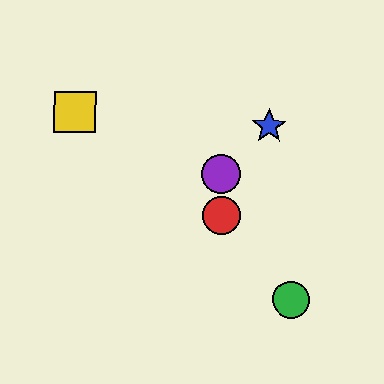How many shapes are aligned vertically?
2 shapes (the red circle, the purple circle) are aligned vertically.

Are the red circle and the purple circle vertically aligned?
Yes, both are at x≈221.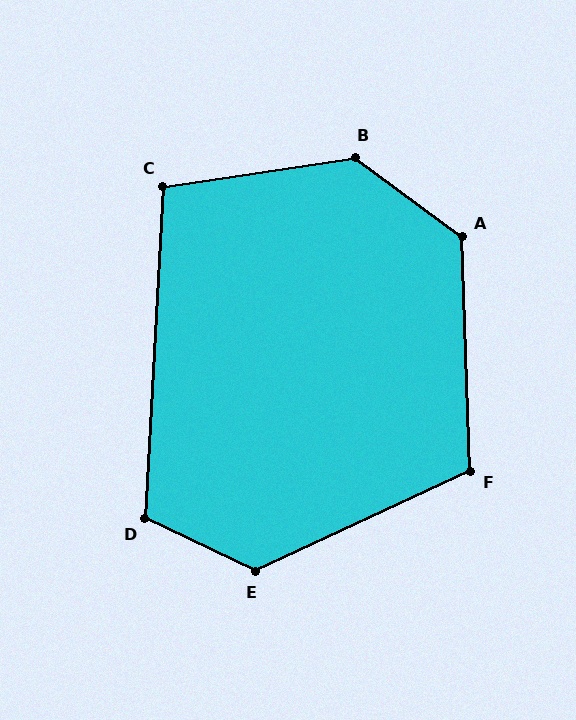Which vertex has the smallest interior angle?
C, at approximately 102 degrees.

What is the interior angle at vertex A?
Approximately 128 degrees (obtuse).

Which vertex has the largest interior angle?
B, at approximately 135 degrees.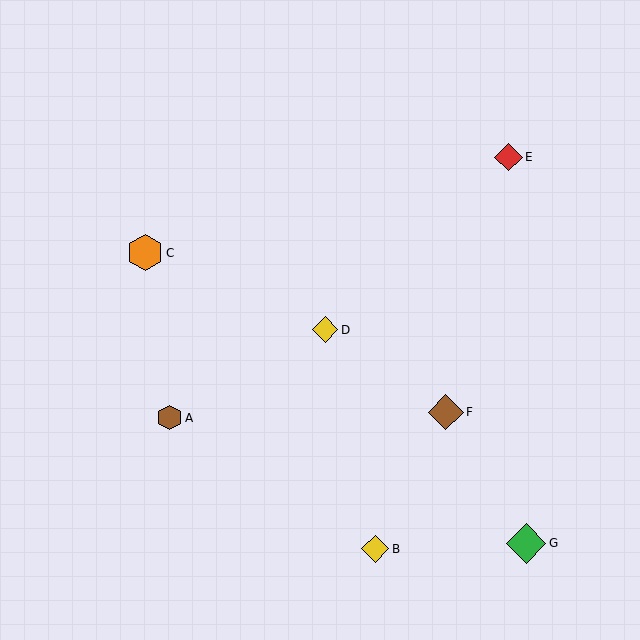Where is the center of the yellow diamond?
The center of the yellow diamond is at (325, 330).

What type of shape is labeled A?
Shape A is a brown hexagon.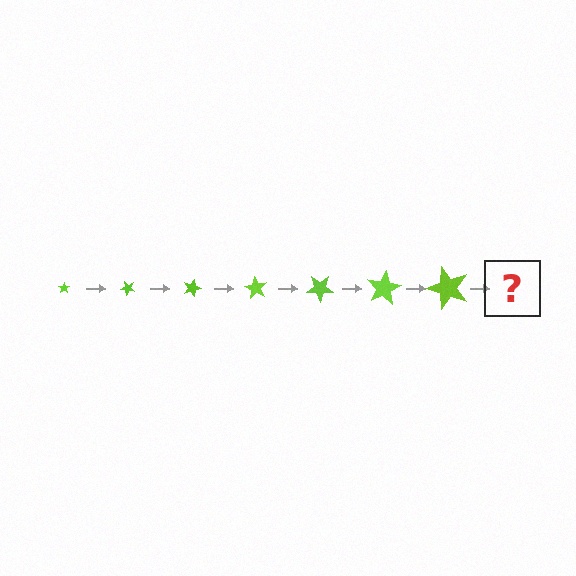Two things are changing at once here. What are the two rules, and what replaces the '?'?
The two rules are that the star grows larger each step and it rotates 45 degrees each step. The '?' should be a star, larger than the previous one and rotated 315 degrees from the start.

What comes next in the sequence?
The next element should be a star, larger than the previous one and rotated 315 degrees from the start.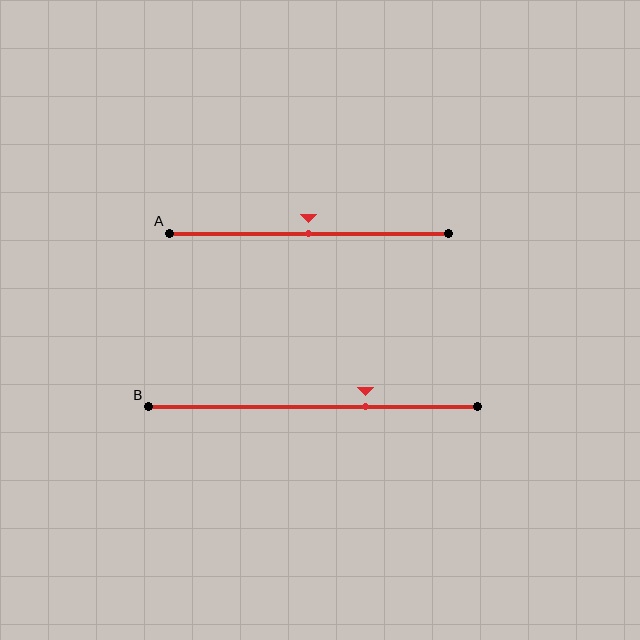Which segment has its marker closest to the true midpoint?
Segment A has its marker closest to the true midpoint.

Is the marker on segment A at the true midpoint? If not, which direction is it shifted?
Yes, the marker on segment A is at the true midpoint.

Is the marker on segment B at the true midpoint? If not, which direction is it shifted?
No, the marker on segment B is shifted to the right by about 16% of the segment length.